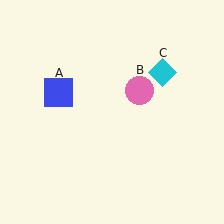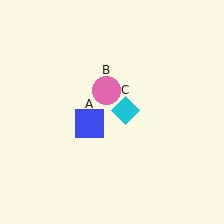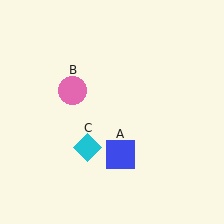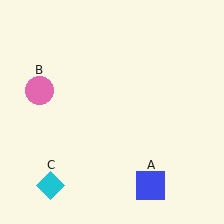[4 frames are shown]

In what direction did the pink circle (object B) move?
The pink circle (object B) moved left.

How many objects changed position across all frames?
3 objects changed position: blue square (object A), pink circle (object B), cyan diamond (object C).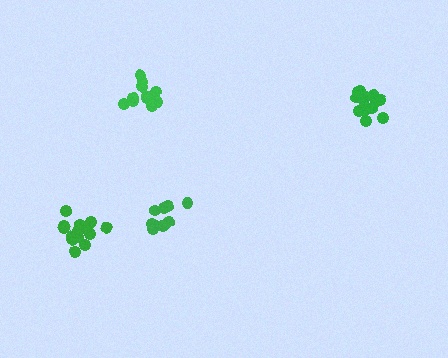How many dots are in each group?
Group 1: 15 dots, Group 2: 14 dots, Group 3: 14 dots, Group 4: 10 dots (53 total).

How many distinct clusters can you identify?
There are 4 distinct clusters.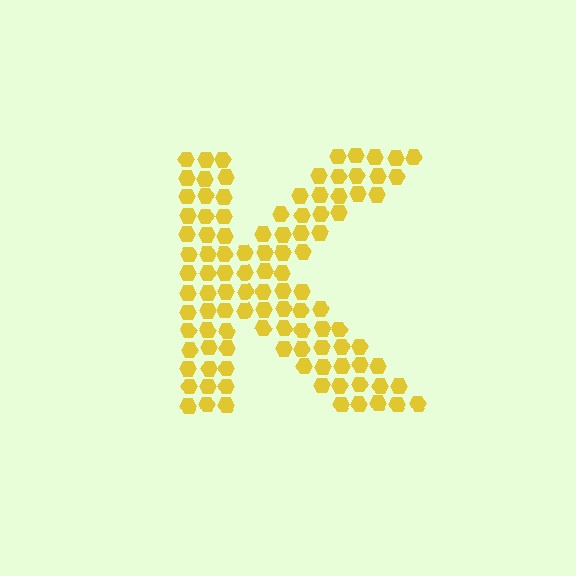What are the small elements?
The small elements are hexagons.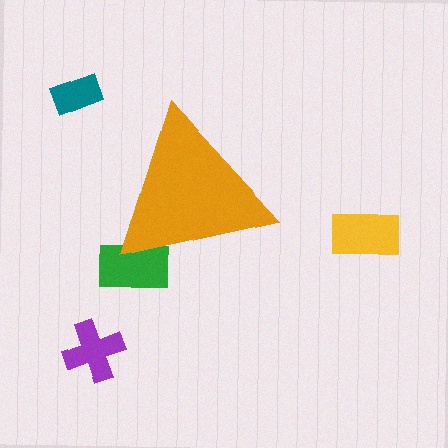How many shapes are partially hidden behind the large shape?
1 shape is partially hidden.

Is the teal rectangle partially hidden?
No, the teal rectangle is fully visible.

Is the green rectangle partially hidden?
Yes, the green rectangle is partially hidden behind the orange triangle.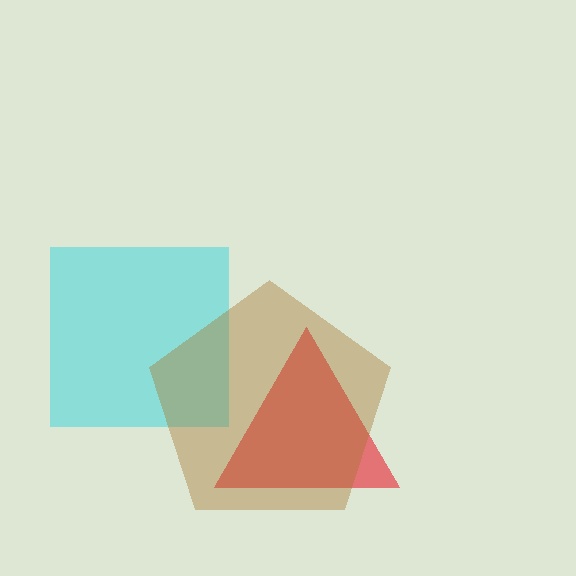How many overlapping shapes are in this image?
There are 3 overlapping shapes in the image.